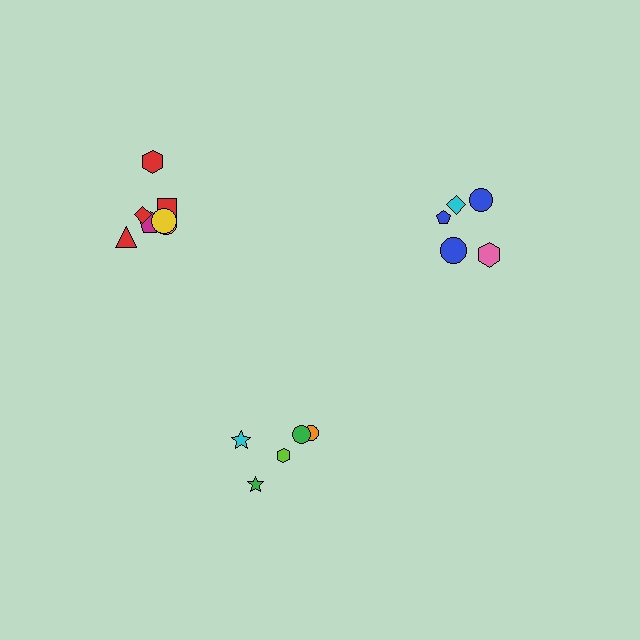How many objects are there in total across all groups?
There are 17 objects.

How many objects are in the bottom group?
There are 5 objects.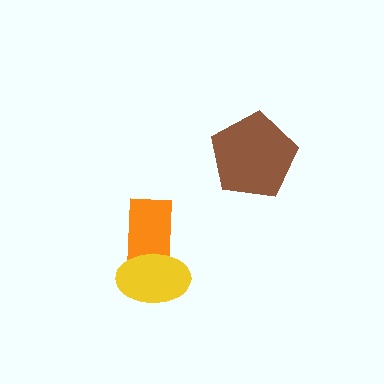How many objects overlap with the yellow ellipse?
1 object overlaps with the yellow ellipse.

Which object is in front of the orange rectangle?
The yellow ellipse is in front of the orange rectangle.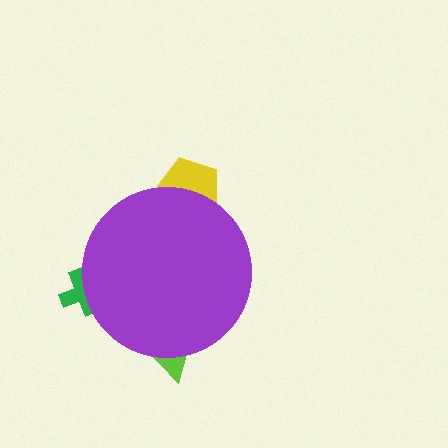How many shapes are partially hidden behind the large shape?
3 shapes are partially hidden.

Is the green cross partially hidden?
Yes, the green cross is partially hidden behind the purple circle.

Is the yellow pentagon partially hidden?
Yes, the yellow pentagon is partially hidden behind the purple circle.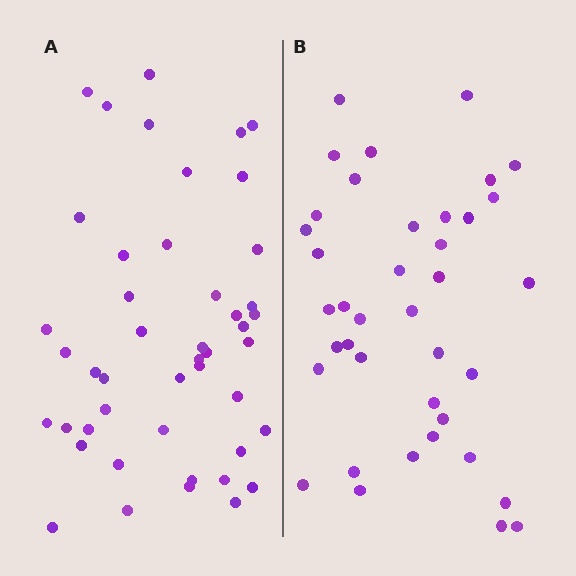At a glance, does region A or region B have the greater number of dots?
Region A (the left region) has more dots.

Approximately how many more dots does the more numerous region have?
Region A has roughly 8 or so more dots than region B.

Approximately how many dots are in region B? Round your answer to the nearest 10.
About 40 dots. (The exact count is 39, which rounds to 40.)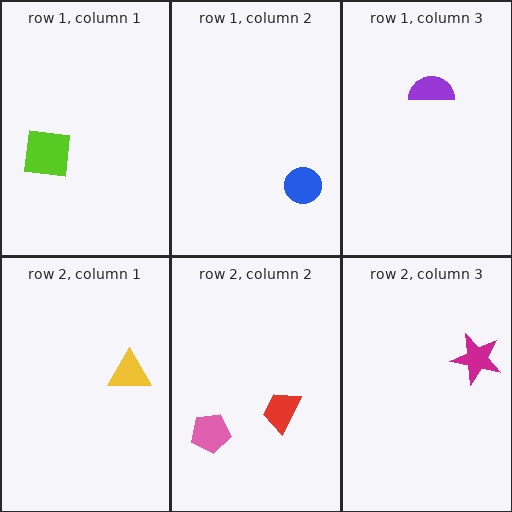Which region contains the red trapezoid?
The row 2, column 2 region.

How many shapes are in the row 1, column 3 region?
1.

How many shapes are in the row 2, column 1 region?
1.